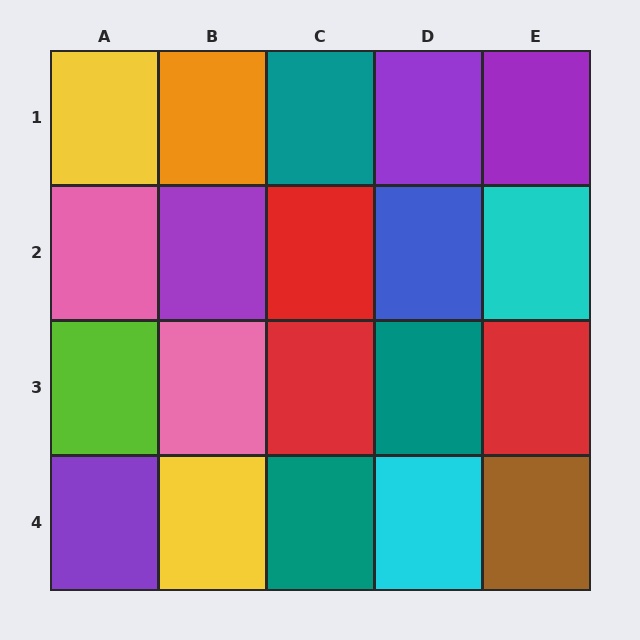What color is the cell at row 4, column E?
Brown.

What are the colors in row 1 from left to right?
Yellow, orange, teal, purple, purple.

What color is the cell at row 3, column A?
Lime.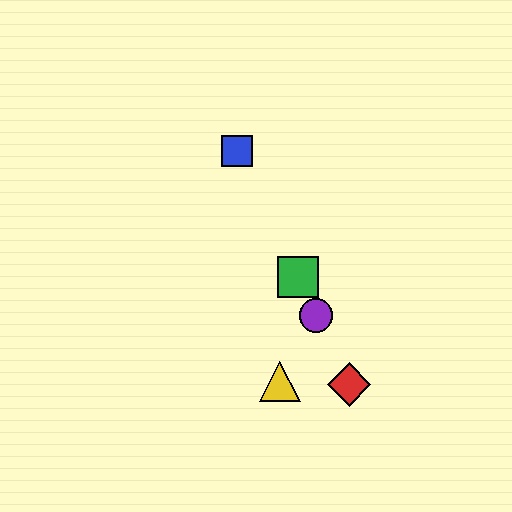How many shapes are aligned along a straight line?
4 shapes (the red diamond, the blue square, the green square, the purple circle) are aligned along a straight line.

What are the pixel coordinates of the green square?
The green square is at (298, 277).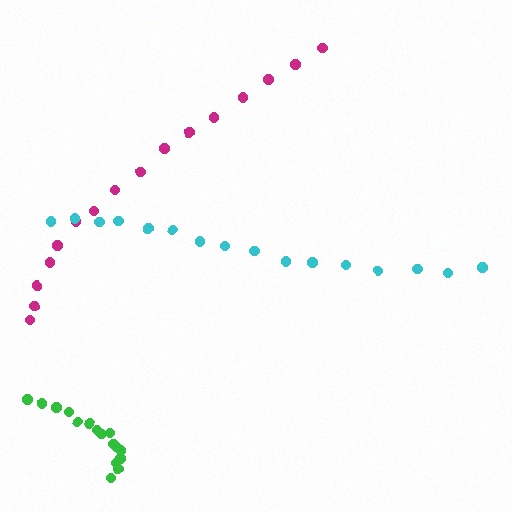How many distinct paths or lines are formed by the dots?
There are 3 distinct paths.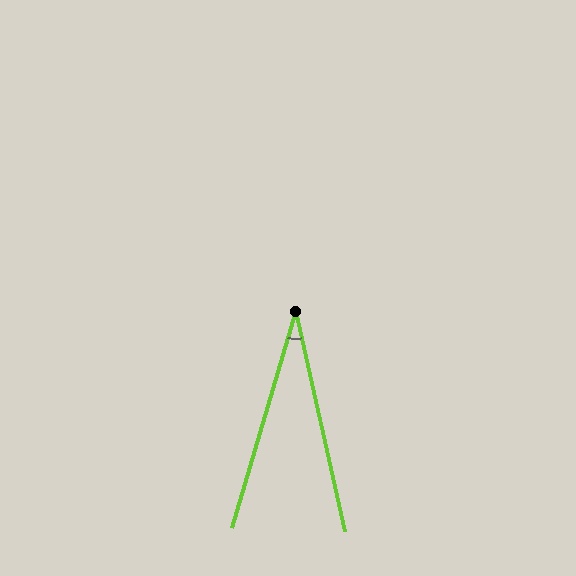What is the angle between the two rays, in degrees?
Approximately 29 degrees.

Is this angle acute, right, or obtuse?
It is acute.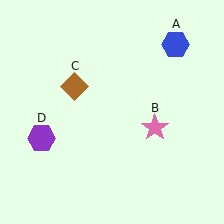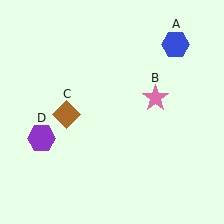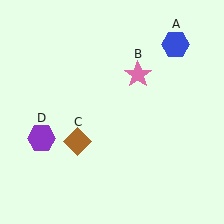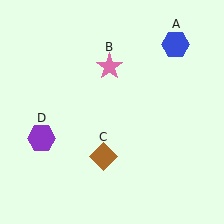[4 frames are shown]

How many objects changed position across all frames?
2 objects changed position: pink star (object B), brown diamond (object C).